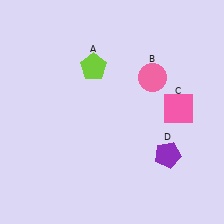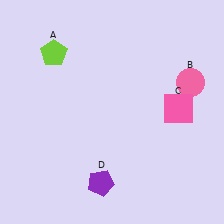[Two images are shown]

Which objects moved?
The objects that moved are: the lime pentagon (A), the pink circle (B), the purple pentagon (D).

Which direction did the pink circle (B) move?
The pink circle (B) moved right.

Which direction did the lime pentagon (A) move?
The lime pentagon (A) moved left.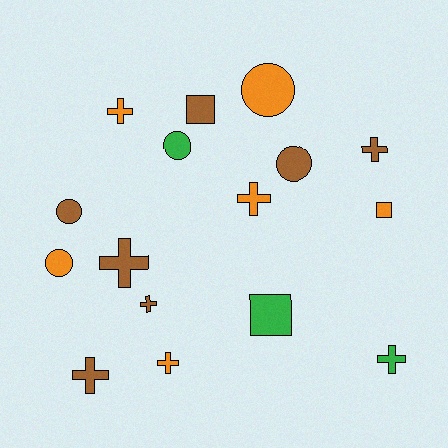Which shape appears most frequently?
Cross, with 8 objects.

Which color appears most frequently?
Brown, with 7 objects.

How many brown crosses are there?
There are 4 brown crosses.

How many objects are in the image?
There are 16 objects.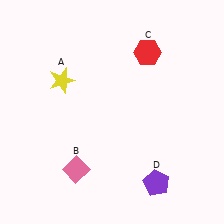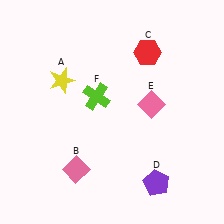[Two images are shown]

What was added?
A pink diamond (E), a lime cross (F) were added in Image 2.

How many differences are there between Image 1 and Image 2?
There are 2 differences between the two images.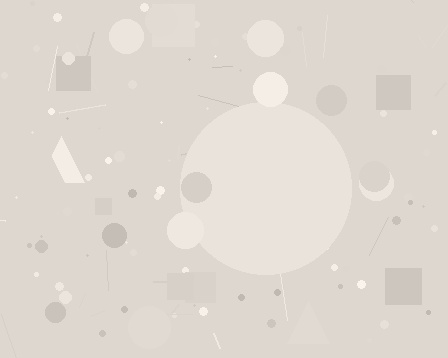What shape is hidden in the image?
A circle is hidden in the image.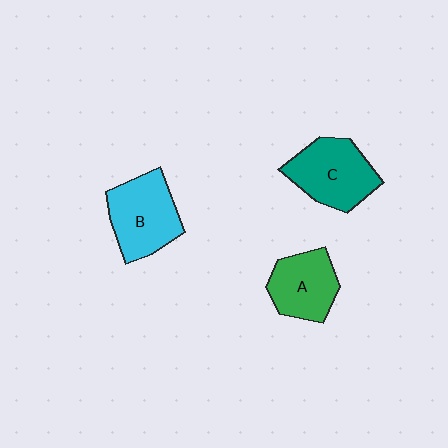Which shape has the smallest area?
Shape A (green).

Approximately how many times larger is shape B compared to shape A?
Approximately 1.2 times.